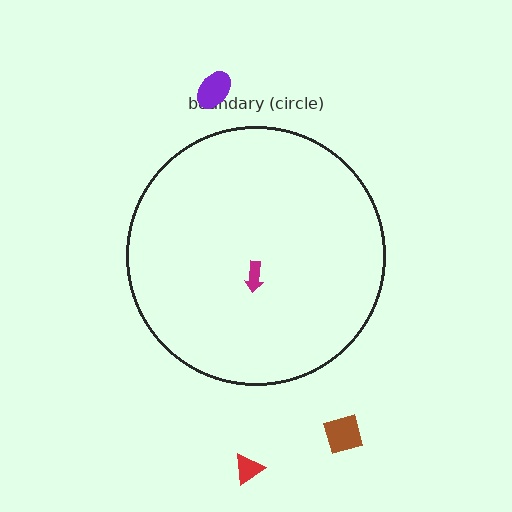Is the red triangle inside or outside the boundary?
Outside.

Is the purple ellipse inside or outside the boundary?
Outside.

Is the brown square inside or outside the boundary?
Outside.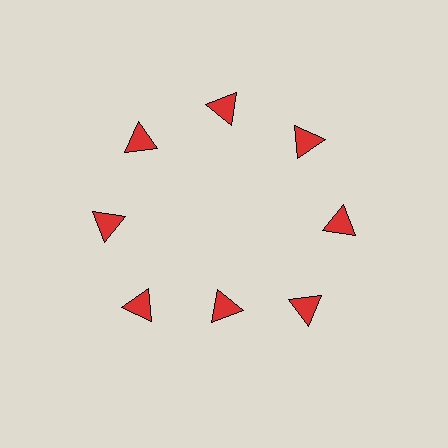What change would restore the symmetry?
The symmetry would be restored by moving it outward, back onto the ring so that all 8 triangles sit at equal angles and equal distance from the center.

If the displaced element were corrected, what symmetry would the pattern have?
It would have 8-fold rotational symmetry — the pattern would map onto itself every 45 degrees.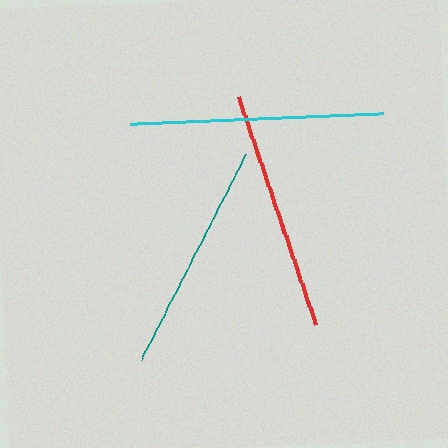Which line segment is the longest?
The cyan line is the longest at approximately 252 pixels.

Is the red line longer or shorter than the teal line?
The red line is longer than the teal line.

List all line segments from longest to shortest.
From longest to shortest: cyan, red, teal.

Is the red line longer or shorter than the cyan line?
The cyan line is longer than the red line.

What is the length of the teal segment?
The teal segment is approximately 231 pixels long.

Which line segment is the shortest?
The teal line is the shortest at approximately 231 pixels.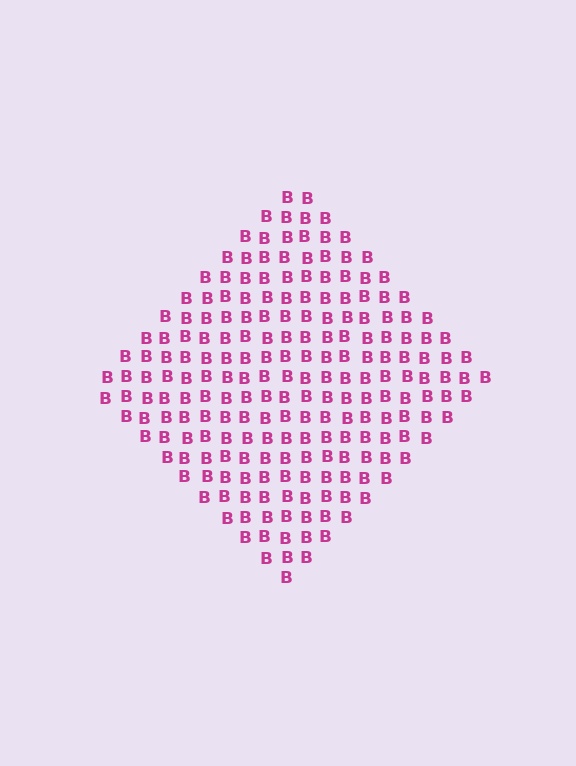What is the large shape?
The large shape is a diamond.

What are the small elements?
The small elements are letter B's.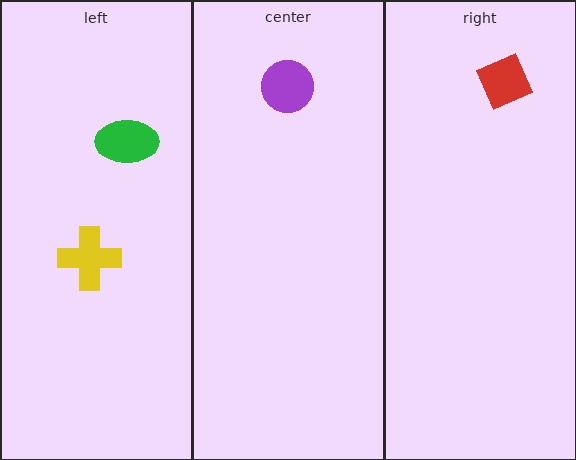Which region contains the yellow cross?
The left region.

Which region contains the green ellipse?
The left region.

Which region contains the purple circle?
The center region.